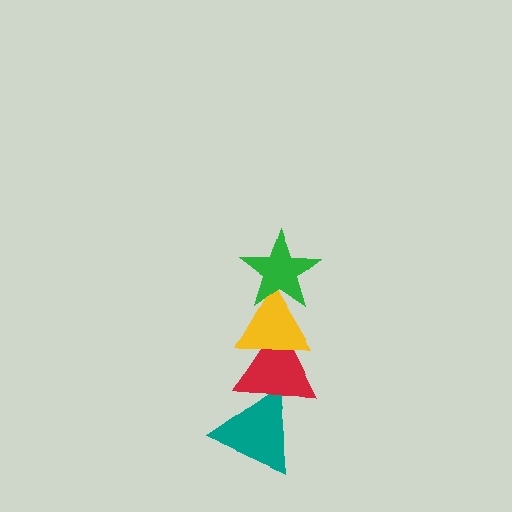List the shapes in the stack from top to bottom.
From top to bottom: the green star, the yellow triangle, the red triangle, the teal triangle.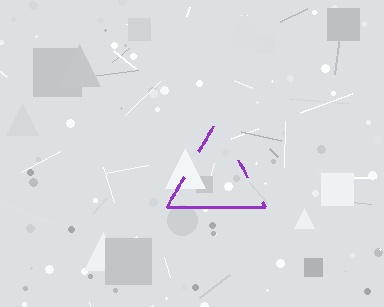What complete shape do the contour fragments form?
The contour fragments form a triangle.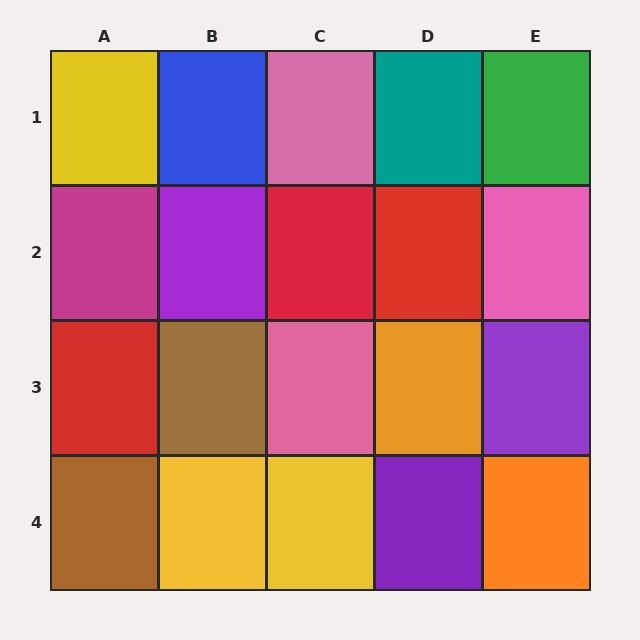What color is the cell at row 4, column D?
Purple.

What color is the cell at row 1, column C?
Pink.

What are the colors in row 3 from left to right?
Red, brown, pink, orange, purple.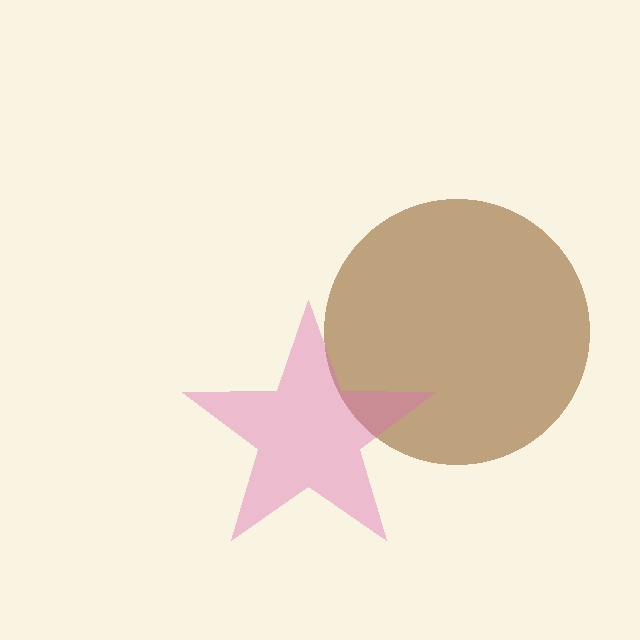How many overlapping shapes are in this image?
There are 2 overlapping shapes in the image.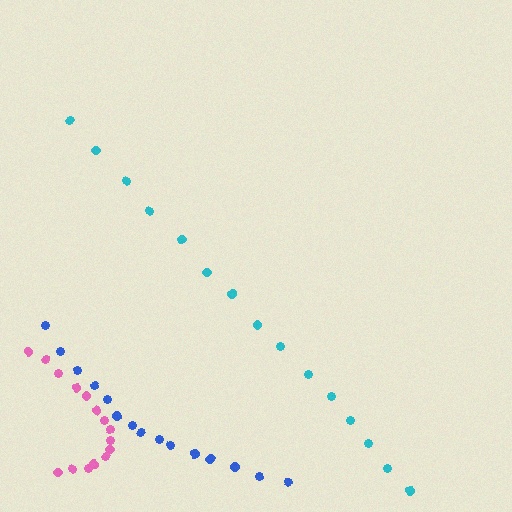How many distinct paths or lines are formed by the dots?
There are 3 distinct paths.